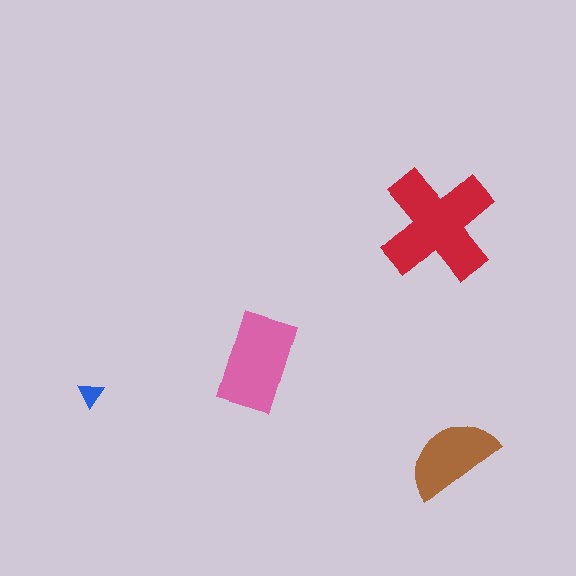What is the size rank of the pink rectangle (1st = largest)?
2nd.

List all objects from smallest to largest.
The blue triangle, the brown semicircle, the pink rectangle, the red cross.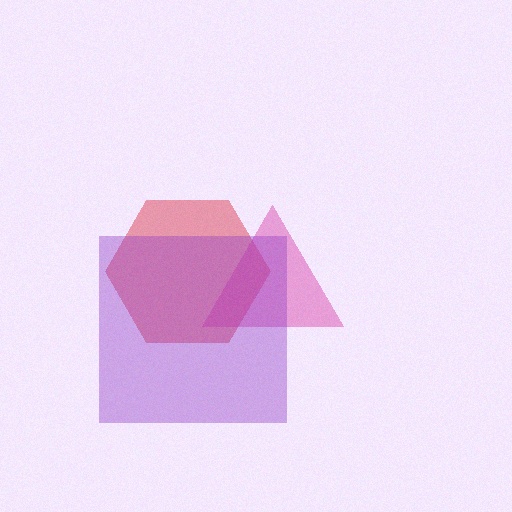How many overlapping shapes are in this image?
There are 3 overlapping shapes in the image.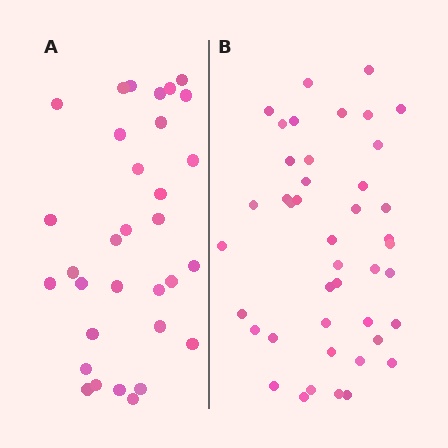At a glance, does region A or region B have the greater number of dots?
Region B (the right region) has more dots.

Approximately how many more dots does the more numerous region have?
Region B has roughly 12 or so more dots than region A.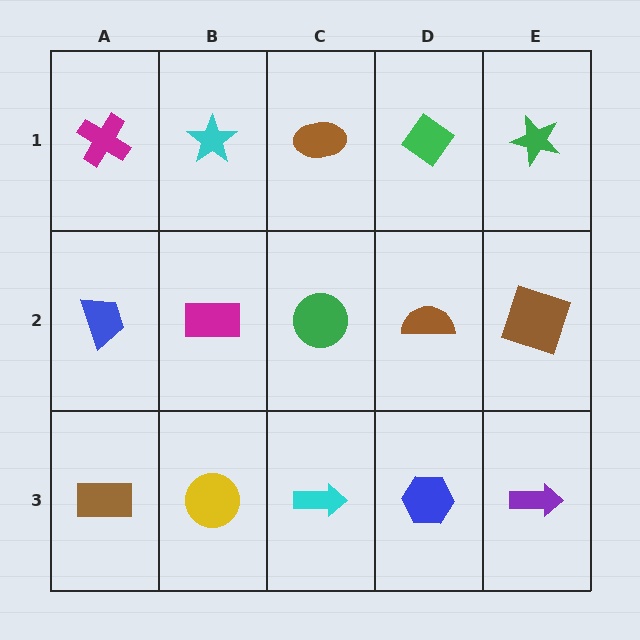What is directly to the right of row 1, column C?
A green diamond.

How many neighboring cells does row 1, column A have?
2.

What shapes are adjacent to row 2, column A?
A magenta cross (row 1, column A), a brown rectangle (row 3, column A), a magenta rectangle (row 2, column B).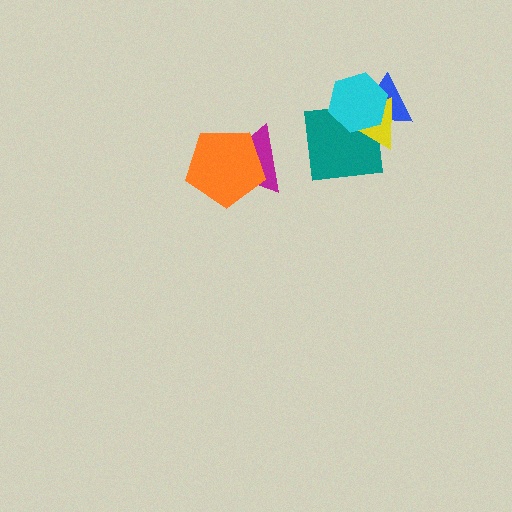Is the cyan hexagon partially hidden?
No, no other shape covers it.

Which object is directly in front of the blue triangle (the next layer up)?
The teal square is directly in front of the blue triangle.